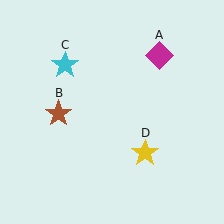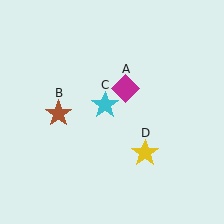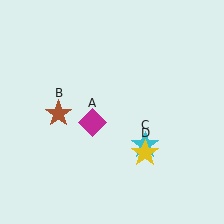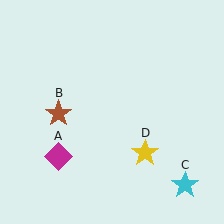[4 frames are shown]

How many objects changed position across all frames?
2 objects changed position: magenta diamond (object A), cyan star (object C).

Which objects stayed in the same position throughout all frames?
Brown star (object B) and yellow star (object D) remained stationary.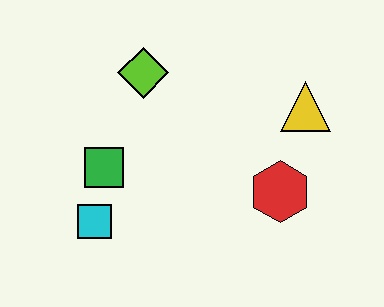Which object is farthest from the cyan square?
The yellow triangle is farthest from the cyan square.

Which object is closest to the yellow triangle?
The red hexagon is closest to the yellow triangle.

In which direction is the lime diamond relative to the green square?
The lime diamond is above the green square.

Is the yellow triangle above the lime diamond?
No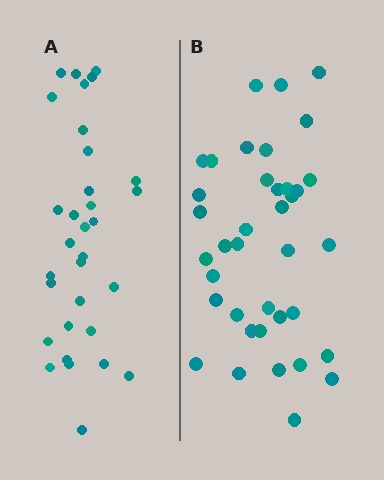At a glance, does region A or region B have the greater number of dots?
Region B (the right region) has more dots.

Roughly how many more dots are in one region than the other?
Region B has about 6 more dots than region A.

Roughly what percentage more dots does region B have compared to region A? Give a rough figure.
About 20% more.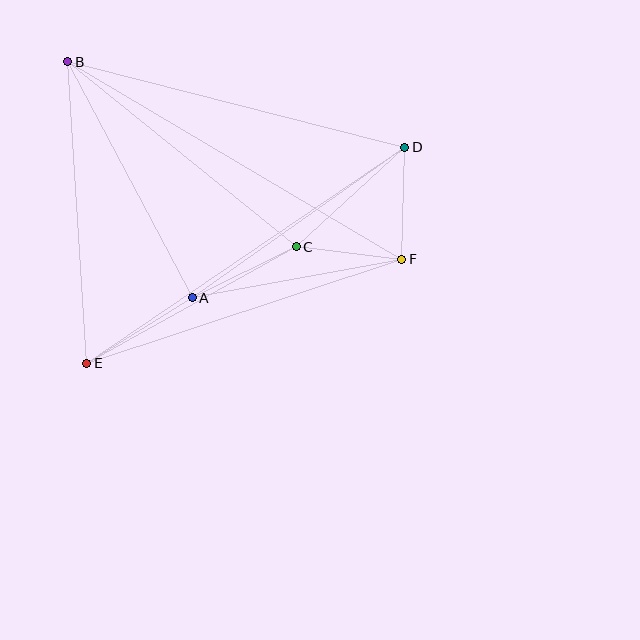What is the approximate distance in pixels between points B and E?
The distance between B and E is approximately 302 pixels.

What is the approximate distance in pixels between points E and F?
The distance between E and F is approximately 332 pixels.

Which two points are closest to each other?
Points C and F are closest to each other.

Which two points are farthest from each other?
Points B and F are farthest from each other.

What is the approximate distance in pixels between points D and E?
The distance between D and E is approximately 385 pixels.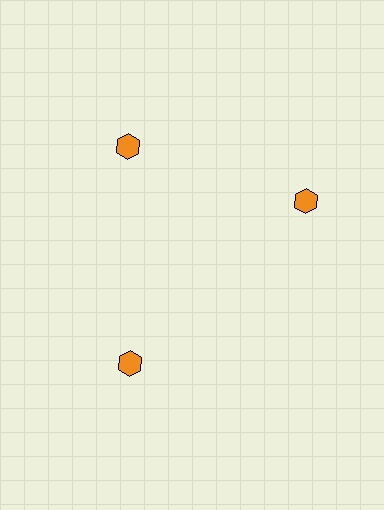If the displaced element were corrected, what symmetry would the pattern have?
It would have 3-fold rotational symmetry — the pattern would map onto itself every 120 degrees.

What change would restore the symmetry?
The symmetry would be restored by rotating it back into even spacing with its neighbors so that all 3 hexagons sit at equal angles and equal distance from the center.